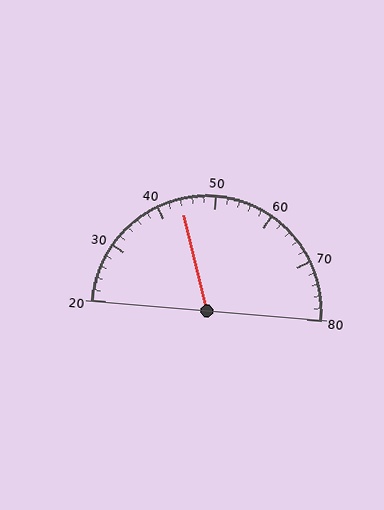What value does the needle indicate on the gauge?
The needle indicates approximately 44.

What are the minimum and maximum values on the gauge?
The gauge ranges from 20 to 80.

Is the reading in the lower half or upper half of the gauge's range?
The reading is in the lower half of the range (20 to 80).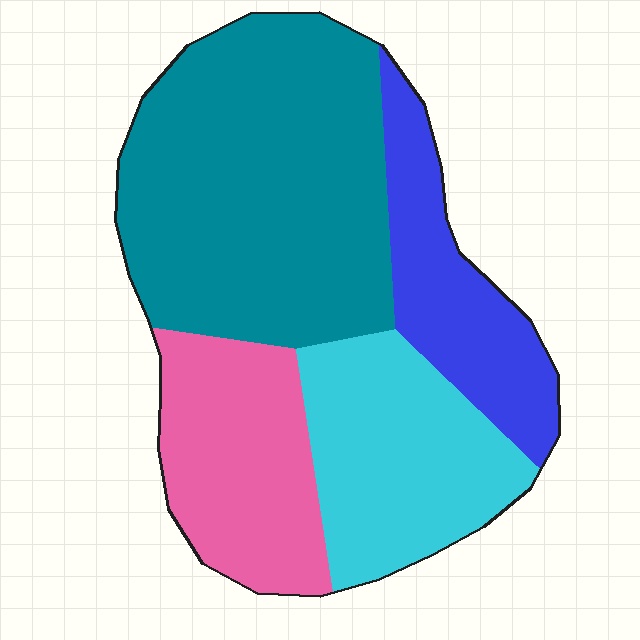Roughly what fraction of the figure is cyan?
Cyan takes up about one fifth (1/5) of the figure.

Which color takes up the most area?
Teal, at roughly 45%.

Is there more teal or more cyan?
Teal.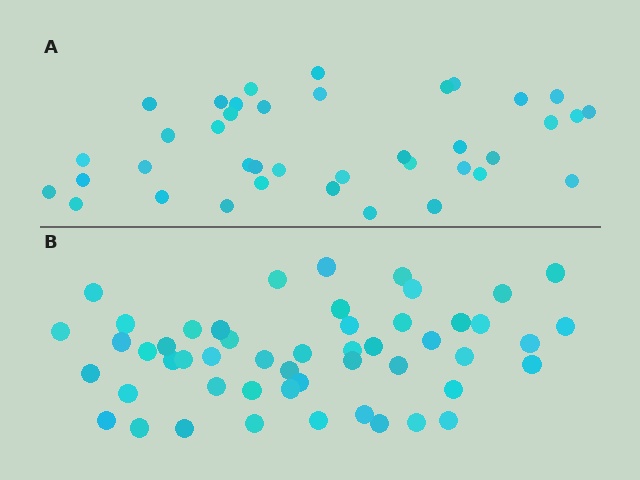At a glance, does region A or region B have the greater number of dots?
Region B (the bottom region) has more dots.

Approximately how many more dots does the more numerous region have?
Region B has roughly 12 or so more dots than region A.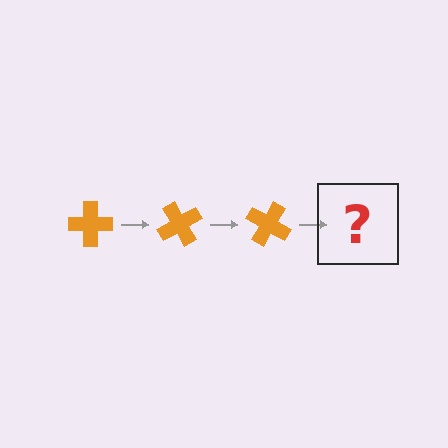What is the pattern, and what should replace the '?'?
The pattern is that the cross rotates 60 degrees each step. The '?' should be an orange cross rotated 180 degrees.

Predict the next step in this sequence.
The next step is an orange cross rotated 180 degrees.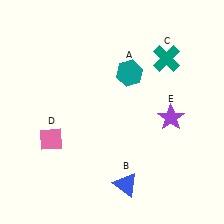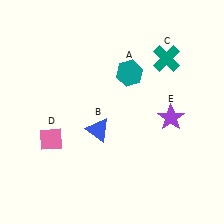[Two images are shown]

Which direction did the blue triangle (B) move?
The blue triangle (B) moved up.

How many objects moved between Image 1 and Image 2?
1 object moved between the two images.